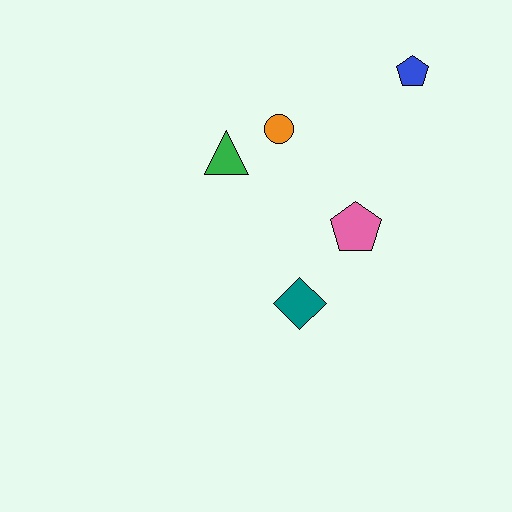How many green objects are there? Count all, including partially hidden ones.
There is 1 green object.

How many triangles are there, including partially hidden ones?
There is 1 triangle.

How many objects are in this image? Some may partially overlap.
There are 5 objects.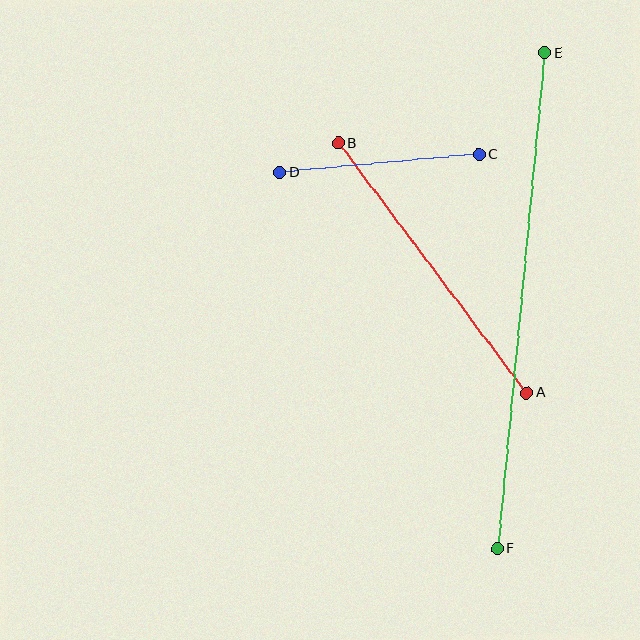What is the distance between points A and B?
The distance is approximately 312 pixels.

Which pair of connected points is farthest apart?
Points E and F are farthest apart.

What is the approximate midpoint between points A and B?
The midpoint is at approximately (433, 268) pixels.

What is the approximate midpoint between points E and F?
The midpoint is at approximately (521, 301) pixels.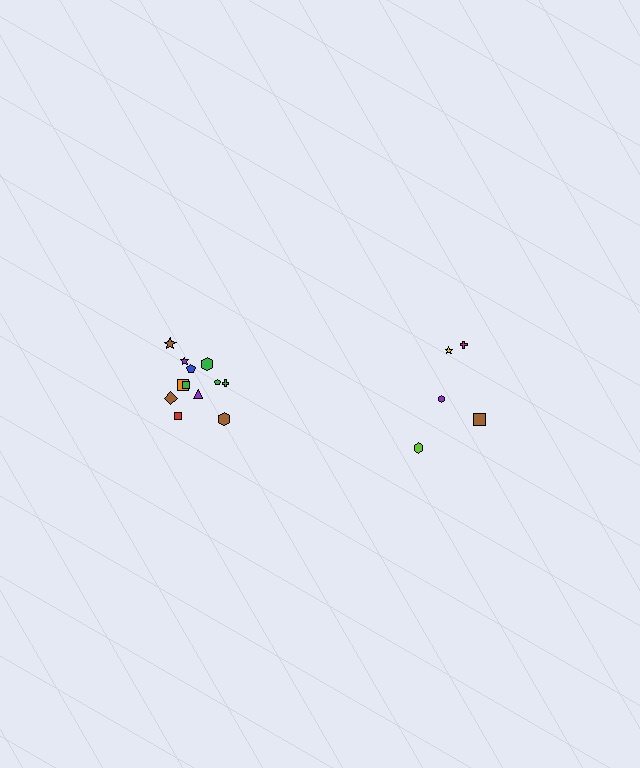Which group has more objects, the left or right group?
The left group.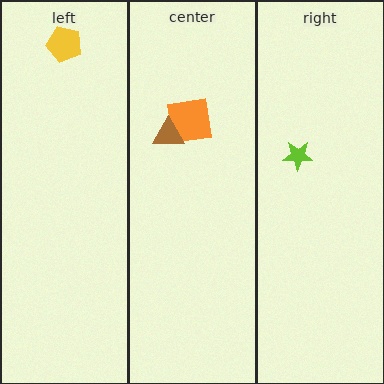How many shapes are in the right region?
1.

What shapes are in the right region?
The lime star.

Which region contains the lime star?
The right region.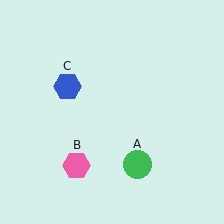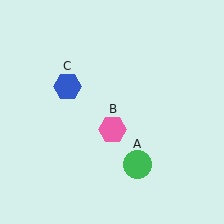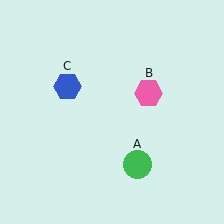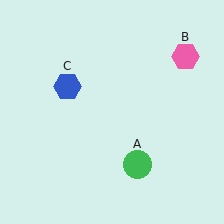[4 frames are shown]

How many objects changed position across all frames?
1 object changed position: pink hexagon (object B).